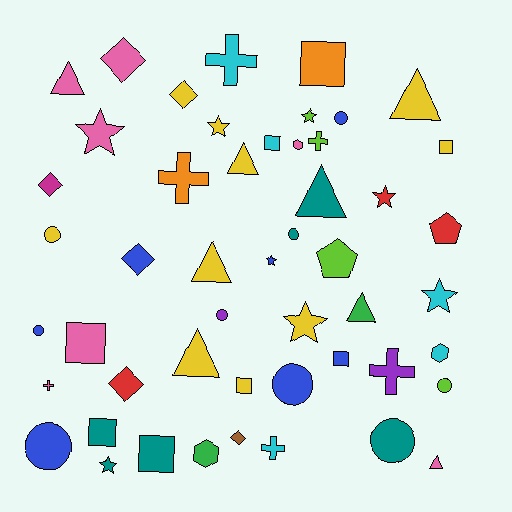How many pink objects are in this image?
There are 7 pink objects.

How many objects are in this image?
There are 50 objects.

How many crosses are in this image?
There are 6 crosses.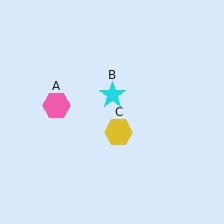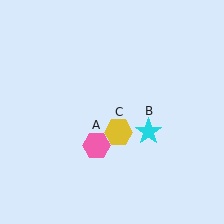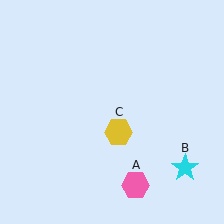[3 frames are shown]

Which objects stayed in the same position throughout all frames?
Yellow hexagon (object C) remained stationary.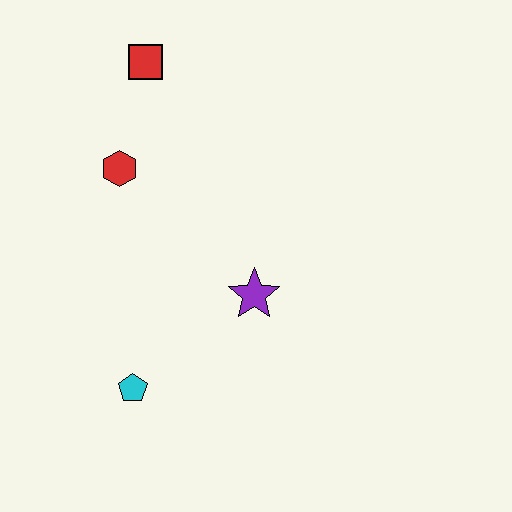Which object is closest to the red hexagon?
The red square is closest to the red hexagon.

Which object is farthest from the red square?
The cyan pentagon is farthest from the red square.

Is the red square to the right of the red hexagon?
Yes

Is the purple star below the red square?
Yes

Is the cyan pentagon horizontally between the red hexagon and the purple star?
Yes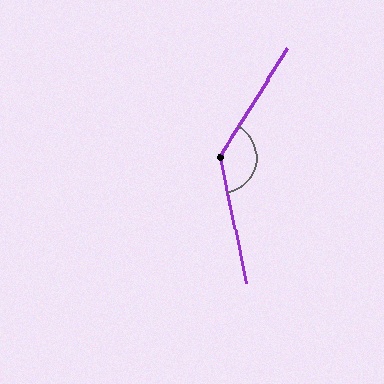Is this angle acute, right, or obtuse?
It is obtuse.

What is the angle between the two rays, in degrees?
Approximately 137 degrees.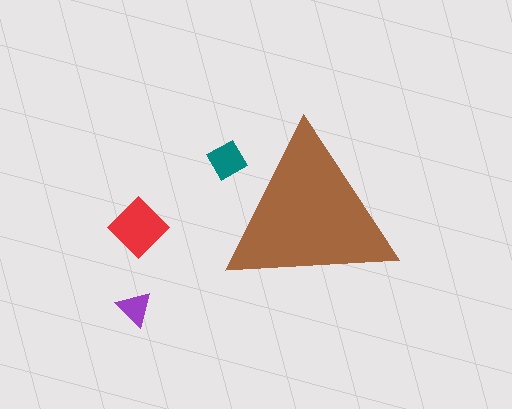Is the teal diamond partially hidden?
Yes, the teal diamond is partially hidden behind the brown triangle.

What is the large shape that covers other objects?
A brown triangle.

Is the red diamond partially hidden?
No, the red diamond is fully visible.